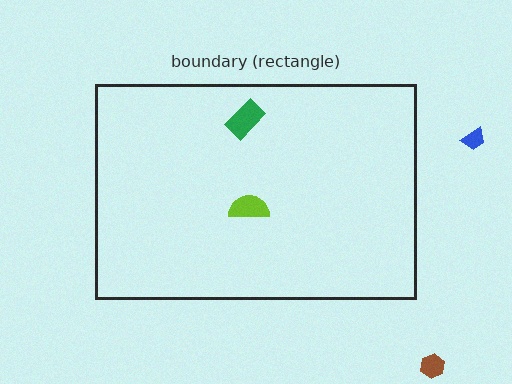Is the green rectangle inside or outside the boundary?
Inside.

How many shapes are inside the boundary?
2 inside, 2 outside.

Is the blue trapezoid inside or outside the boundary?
Outside.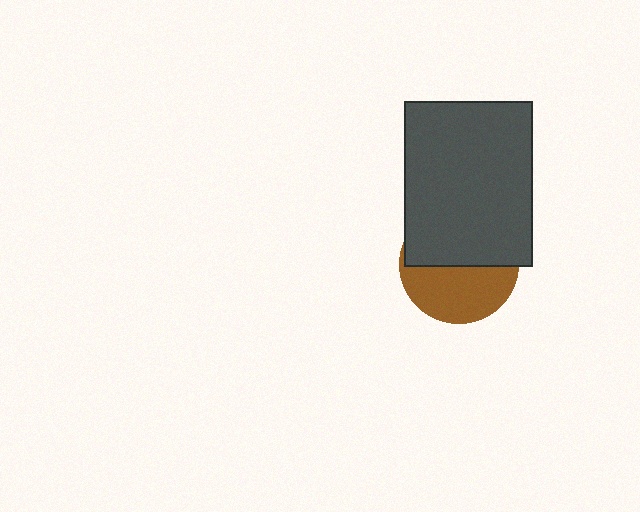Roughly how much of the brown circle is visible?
About half of it is visible (roughly 47%).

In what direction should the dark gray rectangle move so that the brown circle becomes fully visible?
The dark gray rectangle should move up. That is the shortest direction to clear the overlap and leave the brown circle fully visible.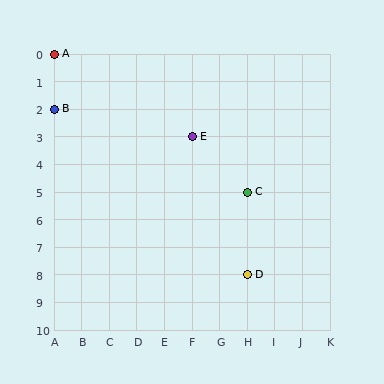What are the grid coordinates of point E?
Point E is at grid coordinates (F, 3).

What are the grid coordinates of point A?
Point A is at grid coordinates (A, 0).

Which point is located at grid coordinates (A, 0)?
Point A is at (A, 0).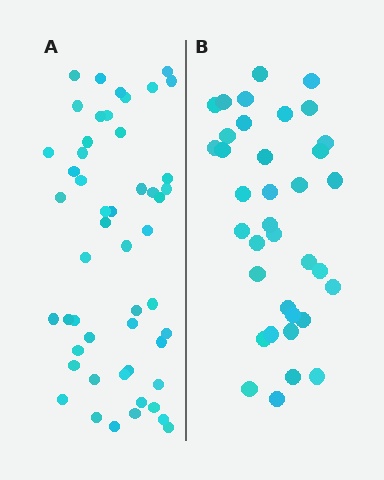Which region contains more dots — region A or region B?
Region A (the left region) has more dots.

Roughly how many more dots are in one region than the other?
Region A has approximately 15 more dots than region B.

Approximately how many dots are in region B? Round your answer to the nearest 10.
About 40 dots. (The exact count is 36, which rounds to 40.)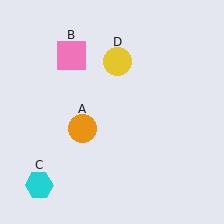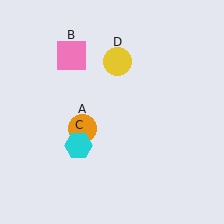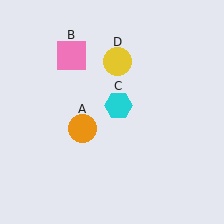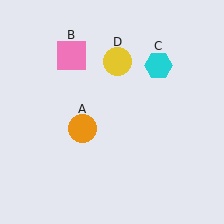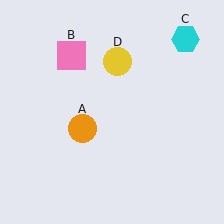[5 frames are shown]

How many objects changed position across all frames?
1 object changed position: cyan hexagon (object C).